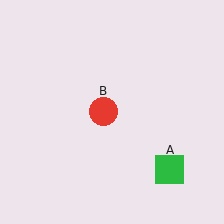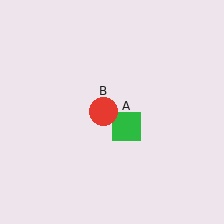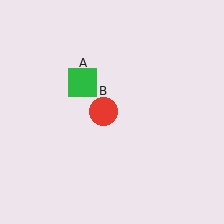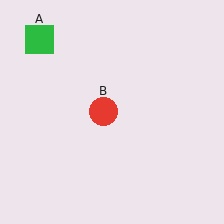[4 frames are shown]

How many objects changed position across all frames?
1 object changed position: green square (object A).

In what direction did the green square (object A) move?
The green square (object A) moved up and to the left.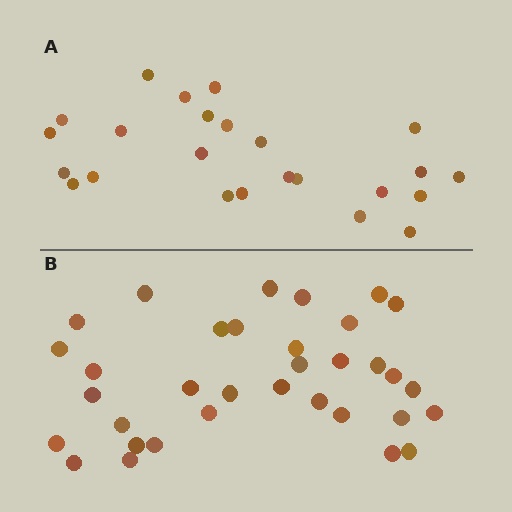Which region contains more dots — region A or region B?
Region B (the bottom region) has more dots.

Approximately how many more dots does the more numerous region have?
Region B has roughly 10 or so more dots than region A.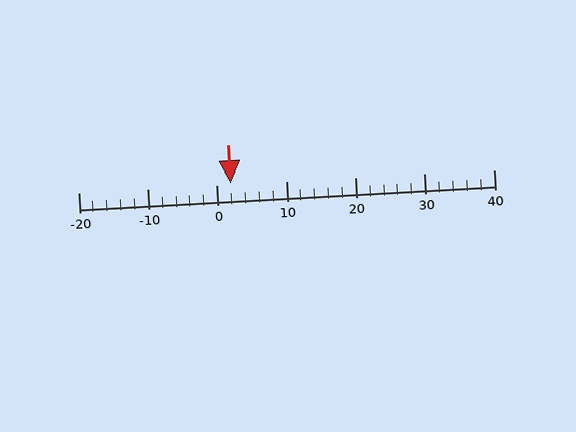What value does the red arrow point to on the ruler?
The red arrow points to approximately 2.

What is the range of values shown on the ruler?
The ruler shows values from -20 to 40.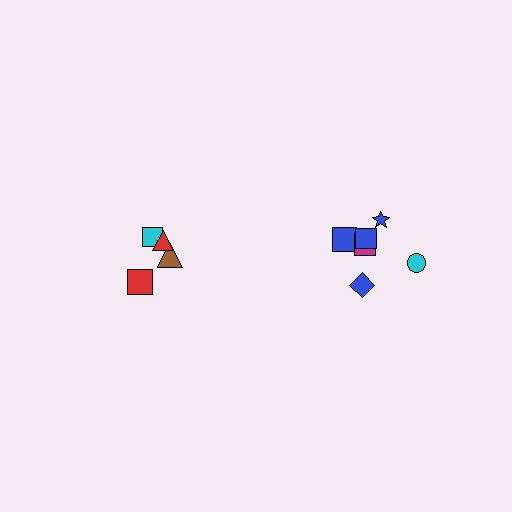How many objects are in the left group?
There are 4 objects.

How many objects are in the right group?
There are 6 objects.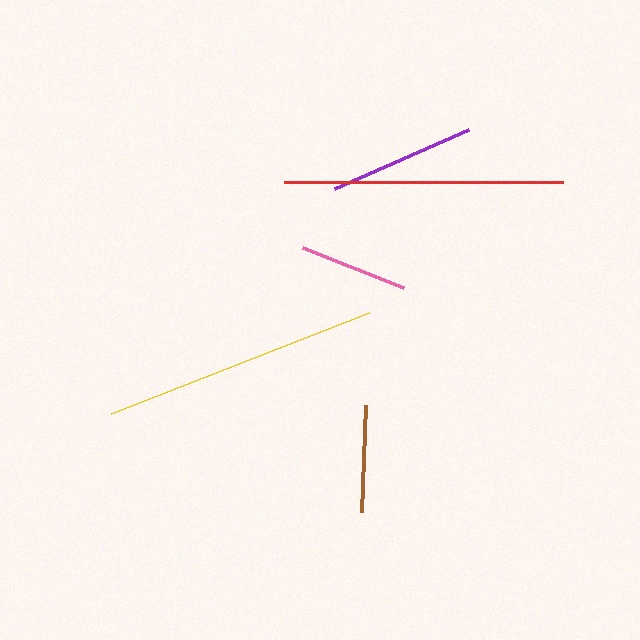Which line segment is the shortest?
The brown line is the shortest at approximately 108 pixels.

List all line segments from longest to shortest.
From longest to shortest: red, yellow, purple, pink, brown.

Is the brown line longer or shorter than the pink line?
The pink line is longer than the brown line.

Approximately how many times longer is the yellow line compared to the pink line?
The yellow line is approximately 2.6 times the length of the pink line.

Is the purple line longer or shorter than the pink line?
The purple line is longer than the pink line.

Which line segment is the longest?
The red line is the longest at approximately 279 pixels.